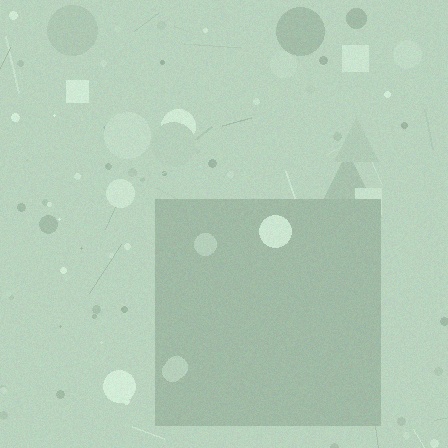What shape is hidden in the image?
A square is hidden in the image.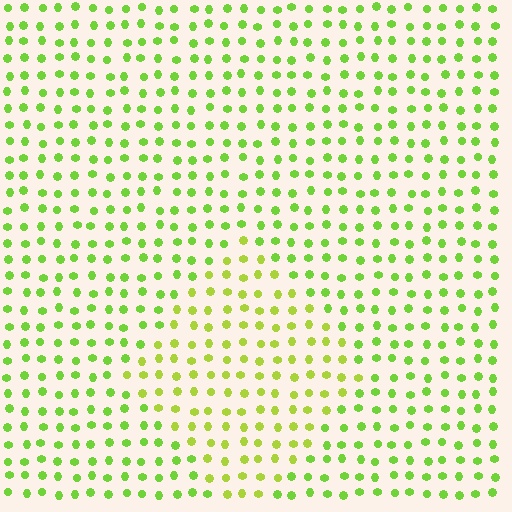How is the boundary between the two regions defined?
The boundary is defined purely by a slight shift in hue (about 22 degrees). Spacing, size, and orientation are identical on both sides.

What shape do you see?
I see a diamond.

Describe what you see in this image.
The image is filled with small lime elements in a uniform arrangement. A diamond-shaped region is visible where the elements are tinted to a slightly different hue, forming a subtle color boundary.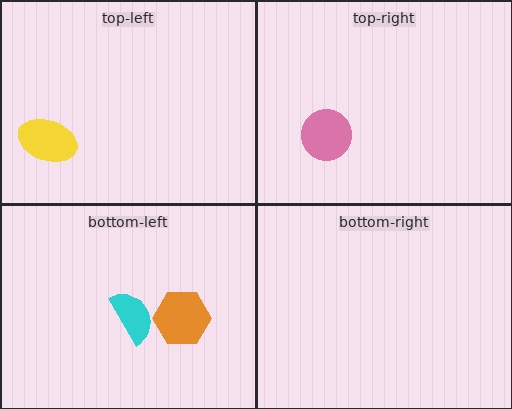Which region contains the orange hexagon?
The bottom-left region.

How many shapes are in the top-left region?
1.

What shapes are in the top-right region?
The pink circle.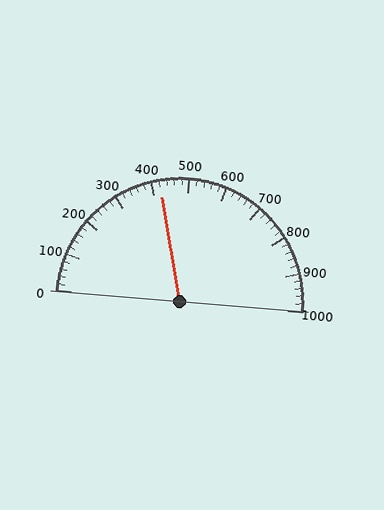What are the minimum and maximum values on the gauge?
The gauge ranges from 0 to 1000.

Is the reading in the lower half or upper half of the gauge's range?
The reading is in the lower half of the range (0 to 1000).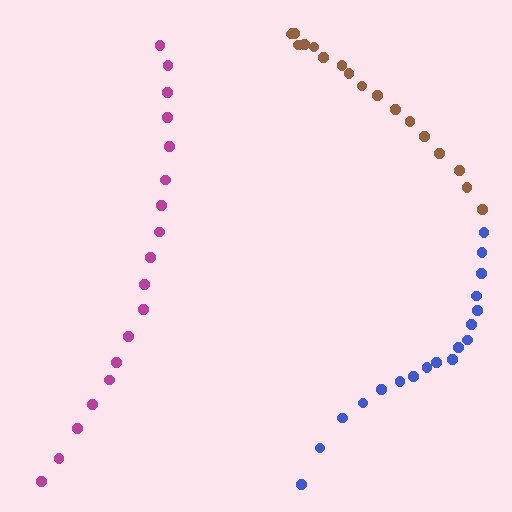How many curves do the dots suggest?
There are 3 distinct paths.